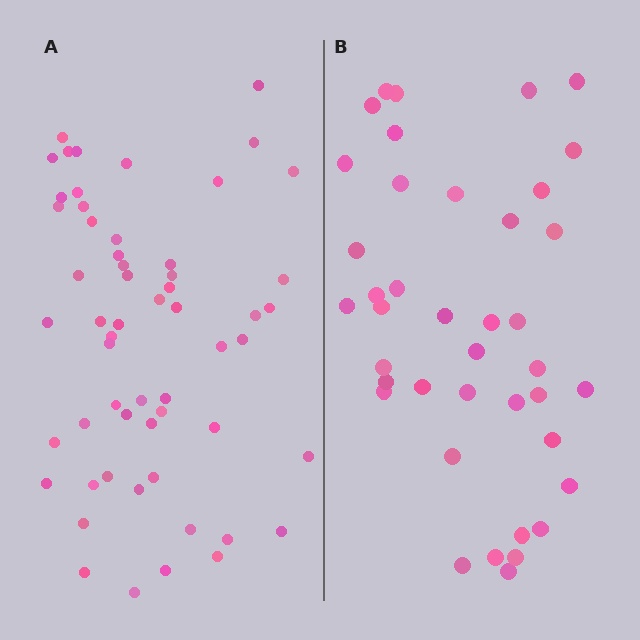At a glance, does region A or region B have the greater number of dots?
Region A (the left region) has more dots.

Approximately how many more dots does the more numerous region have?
Region A has approximately 15 more dots than region B.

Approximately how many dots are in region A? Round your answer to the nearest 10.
About 60 dots. (The exact count is 57, which rounds to 60.)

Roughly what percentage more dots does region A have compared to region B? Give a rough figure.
About 40% more.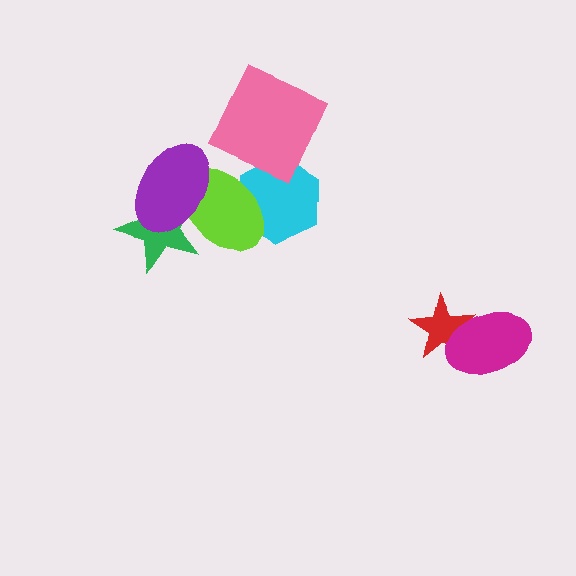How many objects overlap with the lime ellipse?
3 objects overlap with the lime ellipse.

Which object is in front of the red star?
The magenta ellipse is in front of the red star.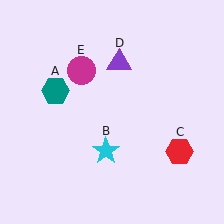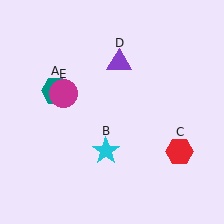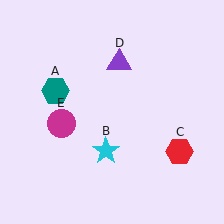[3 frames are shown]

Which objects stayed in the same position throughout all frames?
Teal hexagon (object A) and cyan star (object B) and red hexagon (object C) and purple triangle (object D) remained stationary.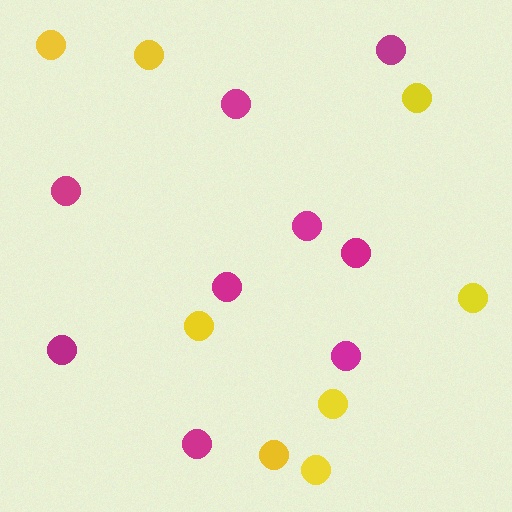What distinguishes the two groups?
There are 2 groups: one group of magenta circles (9) and one group of yellow circles (8).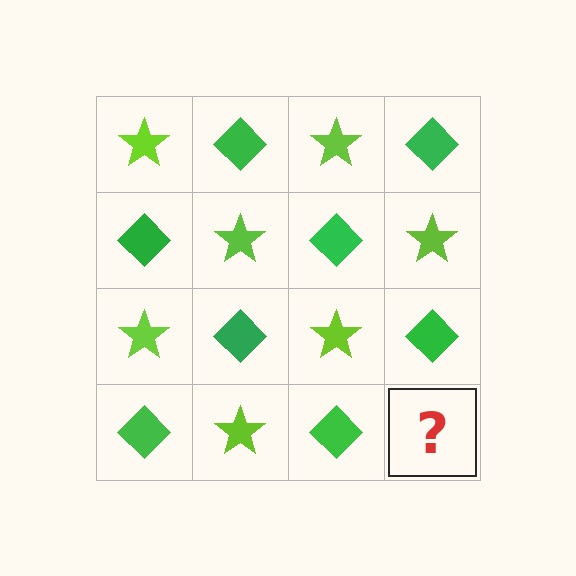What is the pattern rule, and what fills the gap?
The rule is that it alternates lime star and green diamond in a checkerboard pattern. The gap should be filled with a lime star.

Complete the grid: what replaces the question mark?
The question mark should be replaced with a lime star.